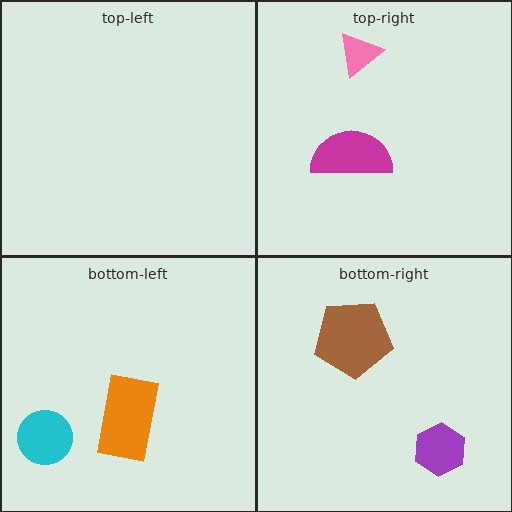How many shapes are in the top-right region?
2.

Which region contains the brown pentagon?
The bottom-right region.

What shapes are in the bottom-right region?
The purple hexagon, the brown pentagon.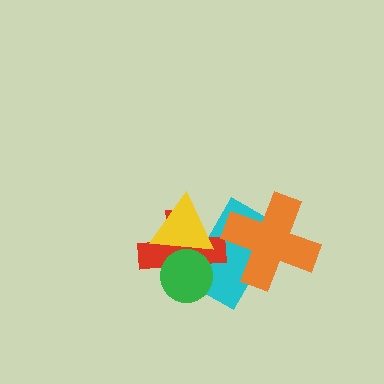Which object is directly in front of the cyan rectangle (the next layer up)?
The red cross is directly in front of the cyan rectangle.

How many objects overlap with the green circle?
3 objects overlap with the green circle.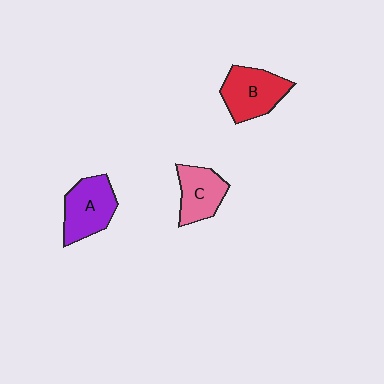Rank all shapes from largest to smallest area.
From largest to smallest: B (red), A (purple), C (pink).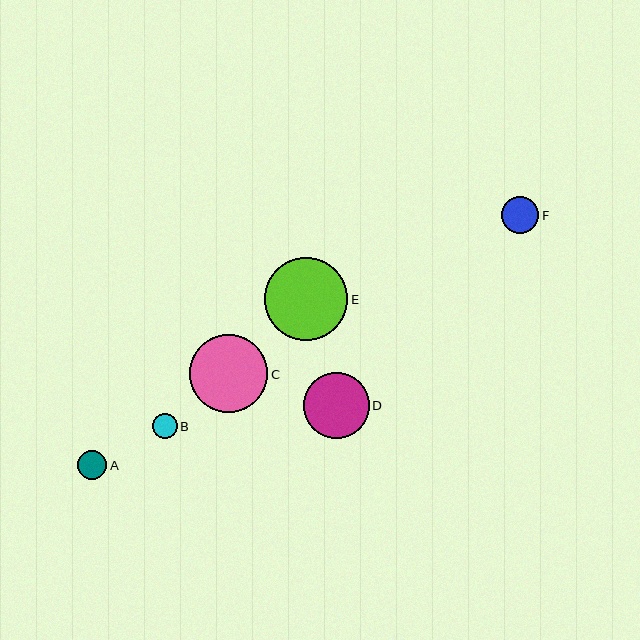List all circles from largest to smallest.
From largest to smallest: E, C, D, F, A, B.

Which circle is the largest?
Circle E is the largest with a size of approximately 83 pixels.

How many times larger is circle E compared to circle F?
Circle E is approximately 2.3 times the size of circle F.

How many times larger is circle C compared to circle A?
Circle C is approximately 2.7 times the size of circle A.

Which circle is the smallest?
Circle B is the smallest with a size of approximately 25 pixels.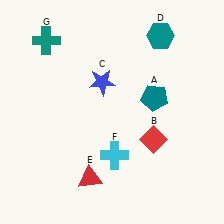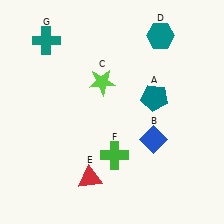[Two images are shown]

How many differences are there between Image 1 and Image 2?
There are 3 differences between the two images.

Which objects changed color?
B changed from red to blue. C changed from blue to lime. F changed from cyan to green.